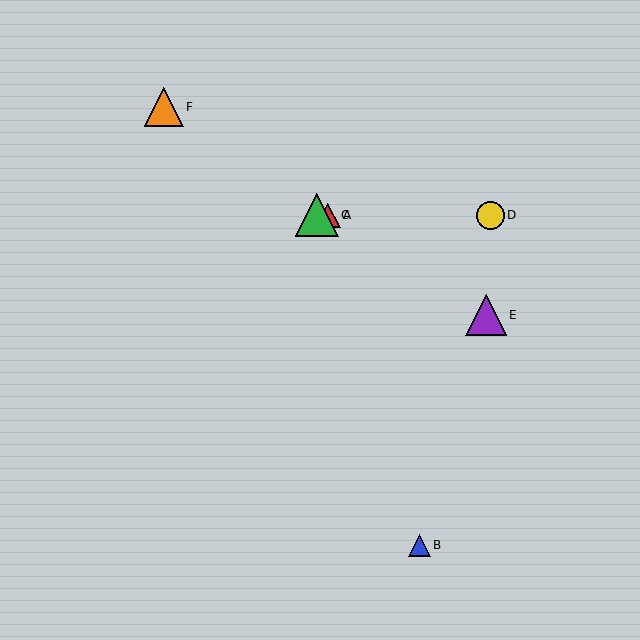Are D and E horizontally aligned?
No, D is at y≈215 and E is at y≈315.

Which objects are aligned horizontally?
Objects A, C, D are aligned horizontally.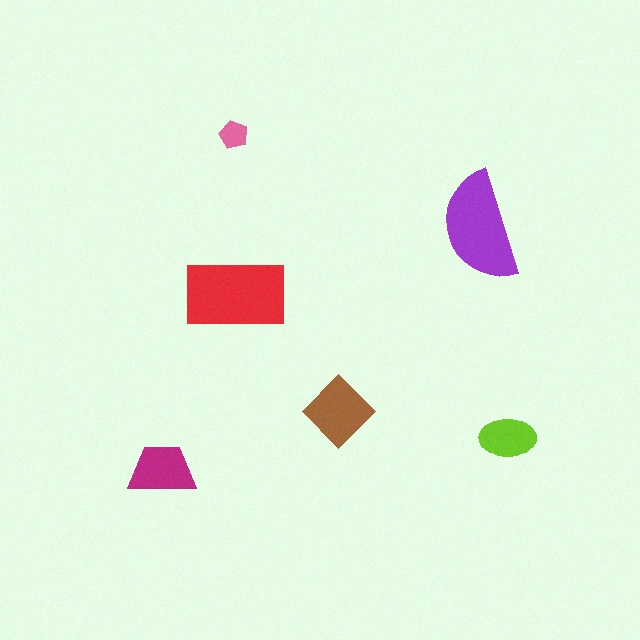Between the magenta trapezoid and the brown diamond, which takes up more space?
The brown diamond.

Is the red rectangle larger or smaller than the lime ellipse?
Larger.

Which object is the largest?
The red rectangle.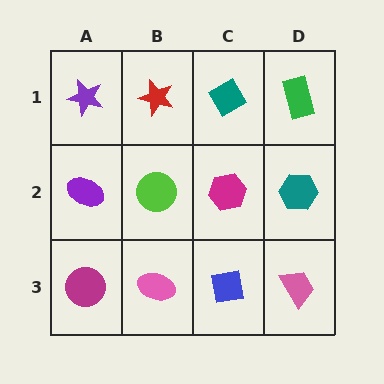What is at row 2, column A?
A purple ellipse.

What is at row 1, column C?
A teal diamond.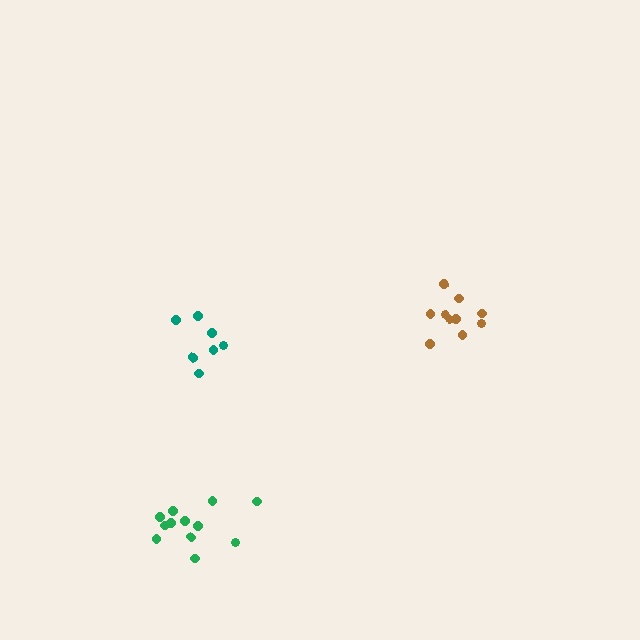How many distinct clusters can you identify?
There are 3 distinct clusters.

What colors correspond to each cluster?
The clusters are colored: teal, brown, green.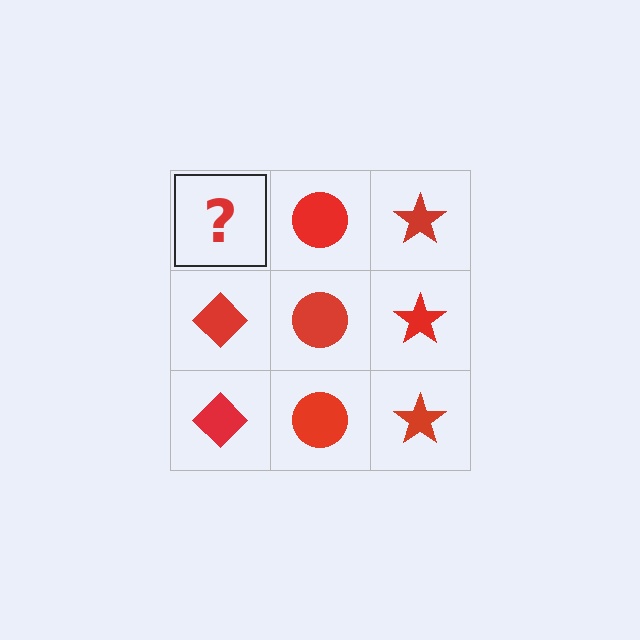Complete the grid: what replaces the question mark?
The question mark should be replaced with a red diamond.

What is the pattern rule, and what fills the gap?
The rule is that each column has a consistent shape. The gap should be filled with a red diamond.